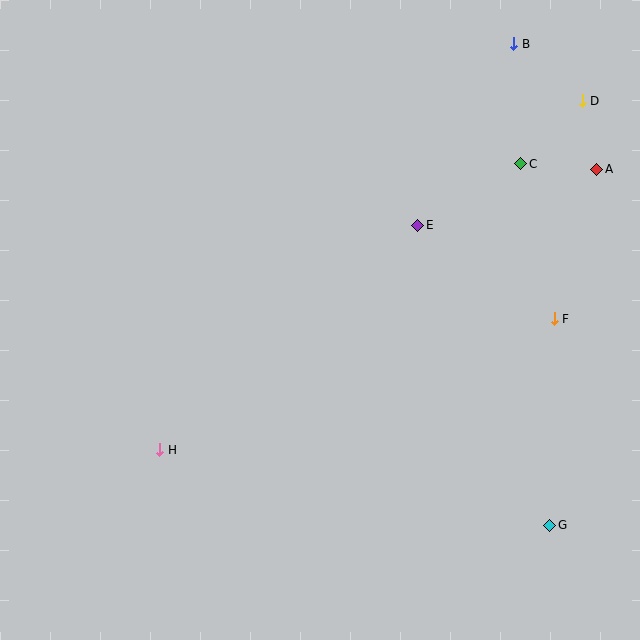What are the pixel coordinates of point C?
Point C is at (521, 164).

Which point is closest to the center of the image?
Point E at (418, 225) is closest to the center.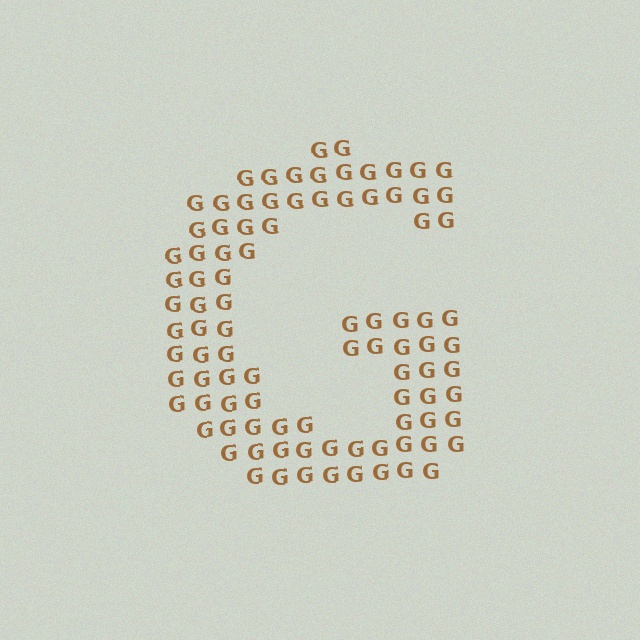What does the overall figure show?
The overall figure shows the letter G.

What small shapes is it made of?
It is made of small letter G's.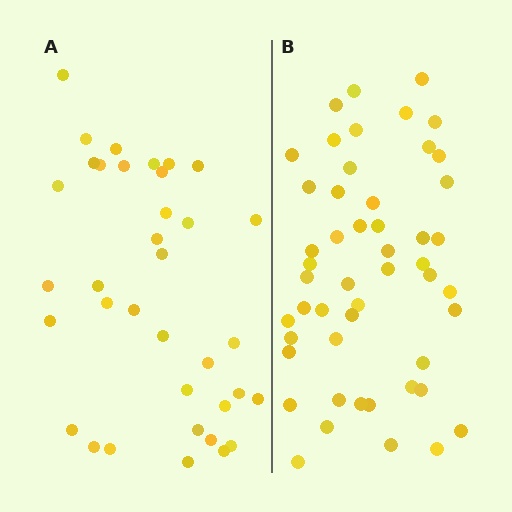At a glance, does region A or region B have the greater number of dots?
Region B (the right region) has more dots.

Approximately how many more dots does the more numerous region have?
Region B has approximately 15 more dots than region A.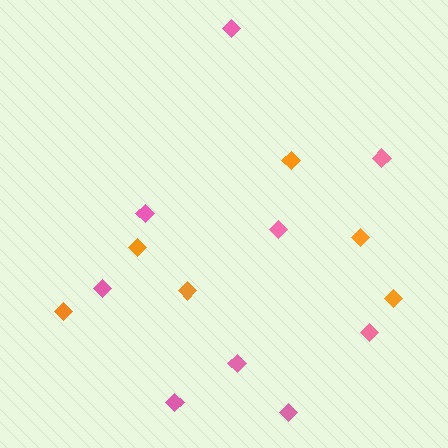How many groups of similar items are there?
There are 2 groups: one group of pink diamonds (9) and one group of orange diamonds (6).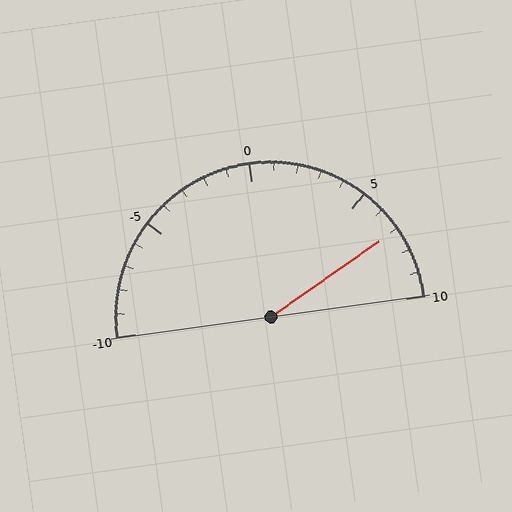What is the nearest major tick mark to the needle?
The nearest major tick mark is 5.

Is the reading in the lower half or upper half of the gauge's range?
The reading is in the upper half of the range (-10 to 10).